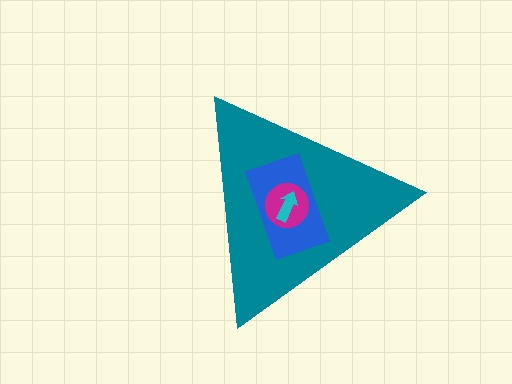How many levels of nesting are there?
4.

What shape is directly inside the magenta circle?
The cyan arrow.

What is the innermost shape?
The cyan arrow.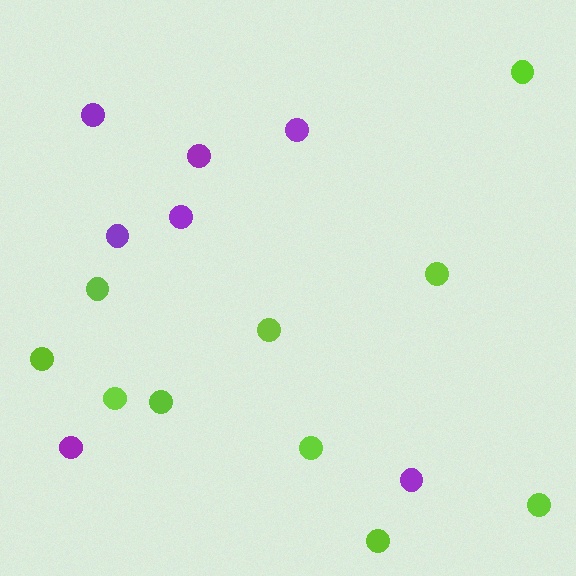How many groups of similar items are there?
There are 2 groups: one group of purple circles (7) and one group of lime circles (10).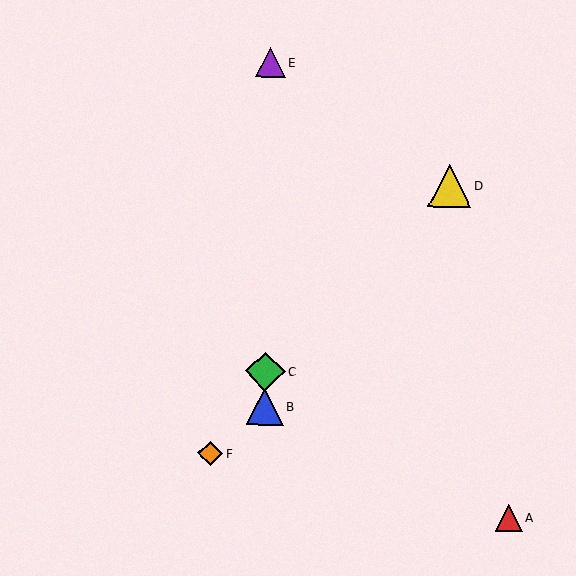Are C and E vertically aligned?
Yes, both are at x≈265.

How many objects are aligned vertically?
3 objects (B, C, E) are aligned vertically.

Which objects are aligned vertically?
Objects B, C, E are aligned vertically.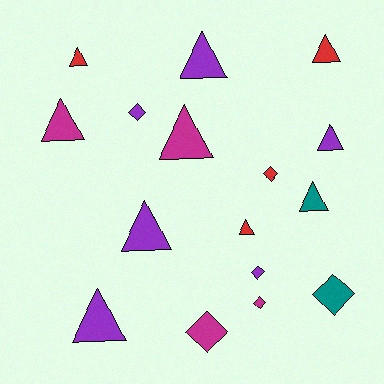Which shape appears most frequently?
Triangle, with 10 objects.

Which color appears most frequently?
Purple, with 6 objects.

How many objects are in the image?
There are 16 objects.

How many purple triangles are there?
There are 4 purple triangles.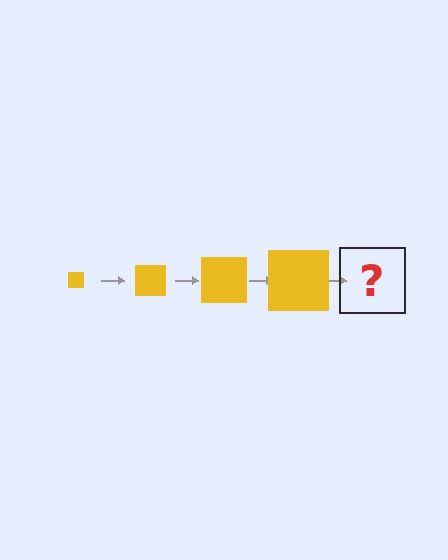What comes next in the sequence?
The next element should be a yellow square, larger than the previous one.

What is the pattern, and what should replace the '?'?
The pattern is that the square gets progressively larger each step. The '?' should be a yellow square, larger than the previous one.